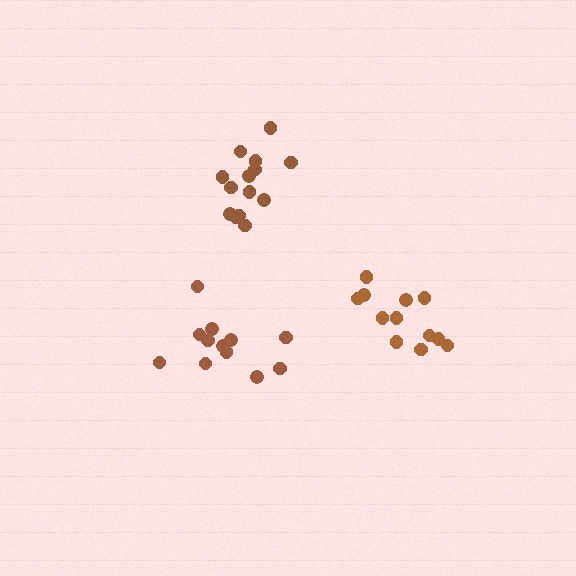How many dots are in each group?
Group 1: 12 dots, Group 2: 14 dots, Group 3: 12 dots (38 total).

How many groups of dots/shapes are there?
There are 3 groups.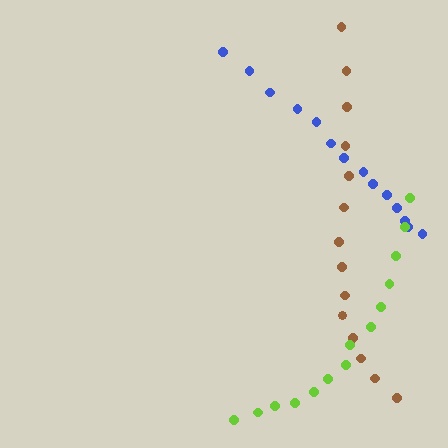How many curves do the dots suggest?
There are 3 distinct paths.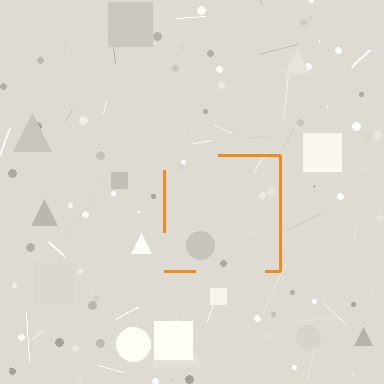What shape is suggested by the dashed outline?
The dashed outline suggests a square.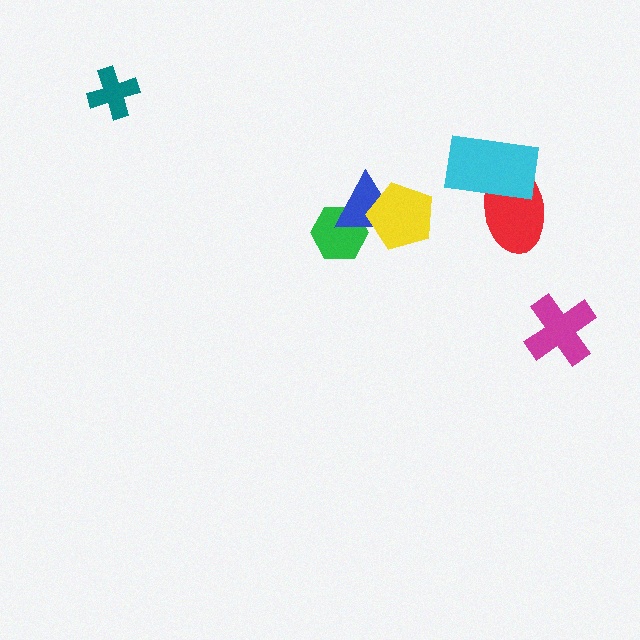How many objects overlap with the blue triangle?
2 objects overlap with the blue triangle.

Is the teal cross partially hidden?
No, no other shape covers it.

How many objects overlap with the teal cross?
0 objects overlap with the teal cross.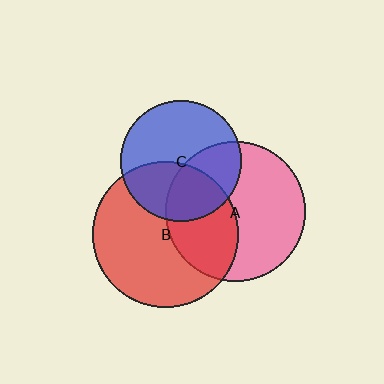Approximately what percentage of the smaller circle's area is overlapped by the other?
Approximately 40%.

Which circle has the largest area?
Circle B (red).